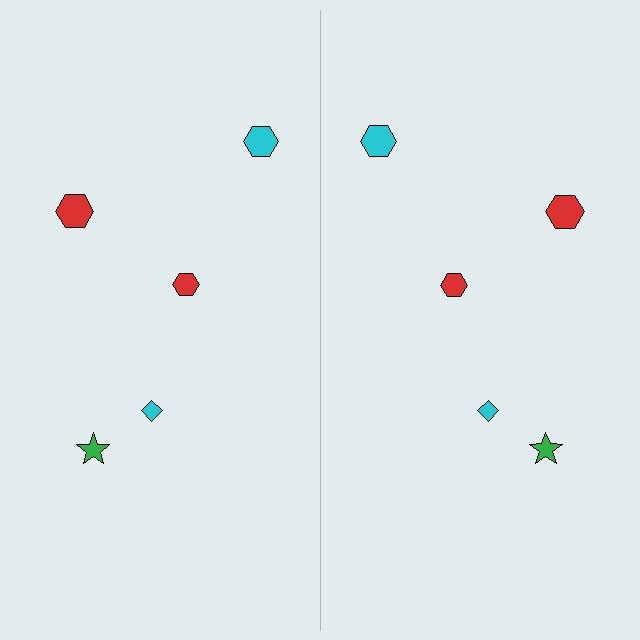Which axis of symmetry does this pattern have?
The pattern has a vertical axis of symmetry running through the center of the image.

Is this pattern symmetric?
Yes, this pattern has bilateral (reflection) symmetry.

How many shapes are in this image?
There are 10 shapes in this image.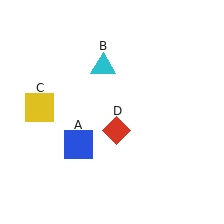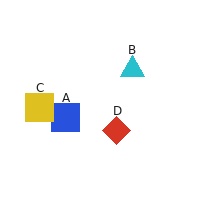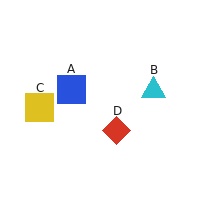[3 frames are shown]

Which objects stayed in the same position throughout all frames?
Yellow square (object C) and red diamond (object D) remained stationary.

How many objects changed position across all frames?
2 objects changed position: blue square (object A), cyan triangle (object B).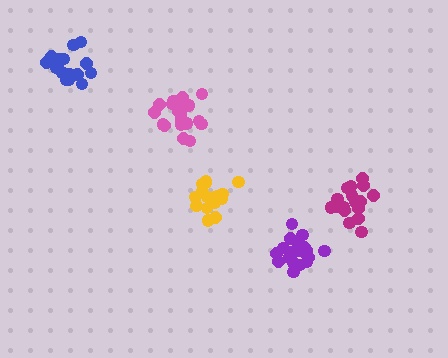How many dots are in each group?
Group 1: 18 dots, Group 2: 21 dots, Group 3: 21 dots, Group 4: 18 dots, Group 5: 16 dots (94 total).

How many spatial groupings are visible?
There are 5 spatial groupings.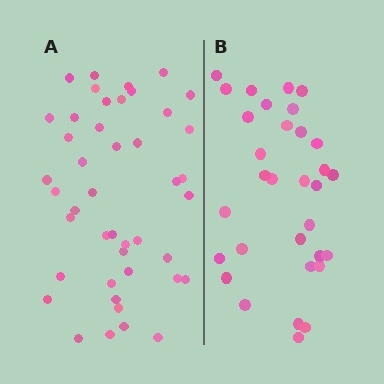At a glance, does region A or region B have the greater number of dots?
Region A (the left region) has more dots.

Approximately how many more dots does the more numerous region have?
Region A has roughly 12 or so more dots than region B.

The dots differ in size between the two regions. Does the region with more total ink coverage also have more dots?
No. Region B has more total ink coverage because its dots are larger, but region A actually contains more individual dots. Total area can be misleading — the number of items is what matters here.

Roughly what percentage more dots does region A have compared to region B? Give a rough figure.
About 40% more.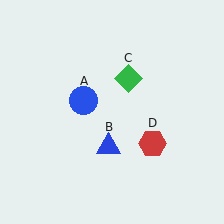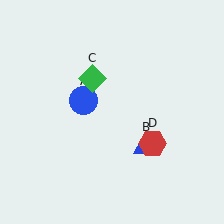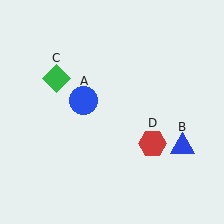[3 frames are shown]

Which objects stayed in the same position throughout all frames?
Blue circle (object A) and red hexagon (object D) remained stationary.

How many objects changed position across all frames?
2 objects changed position: blue triangle (object B), green diamond (object C).